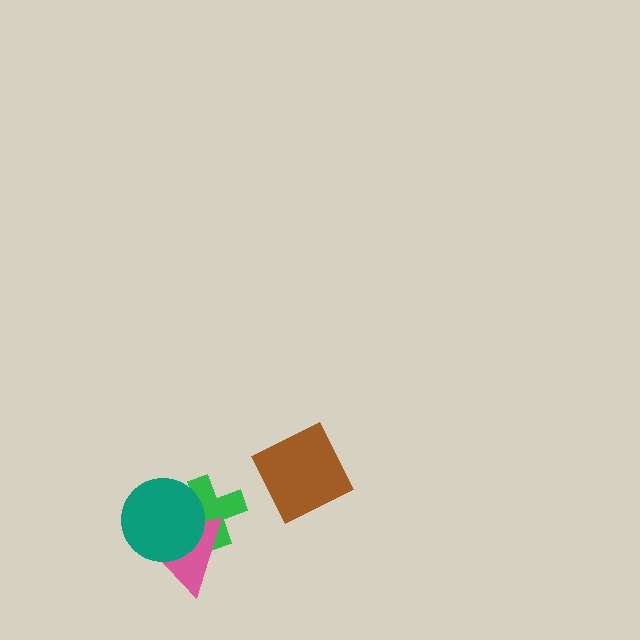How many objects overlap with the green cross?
2 objects overlap with the green cross.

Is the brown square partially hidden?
No, no other shape covers it.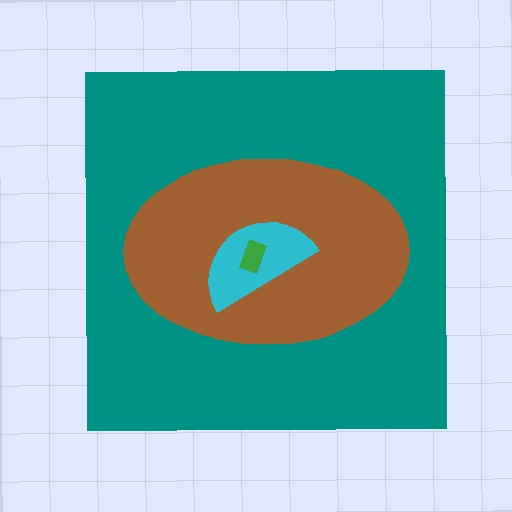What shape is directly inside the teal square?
The brown ellipse.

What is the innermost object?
The green rectangle.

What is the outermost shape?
The teal square.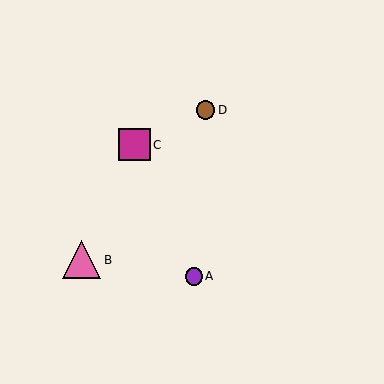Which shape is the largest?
The pink triangle (labeled B) is the largest.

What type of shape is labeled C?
Shape C is a magenta square.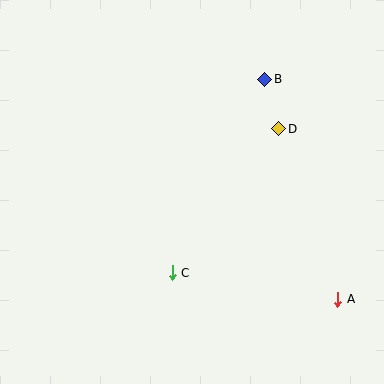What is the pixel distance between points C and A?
The distance between C and A is 168 pixels.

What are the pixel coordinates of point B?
Point B is at (265, 79).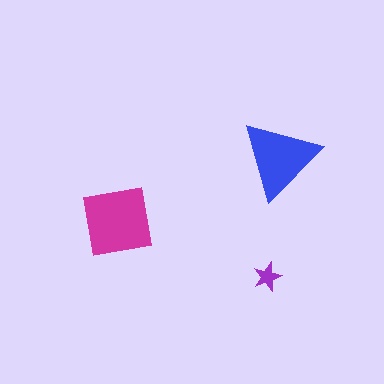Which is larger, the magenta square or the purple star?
The magenta square.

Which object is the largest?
The magenta square.